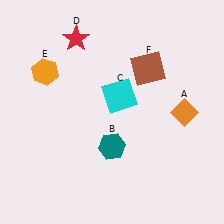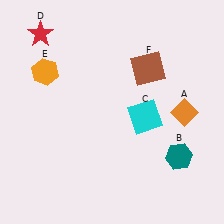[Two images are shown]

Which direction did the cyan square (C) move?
The cyan square (C) moved right.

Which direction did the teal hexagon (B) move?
The teal hexagon (B) moved right.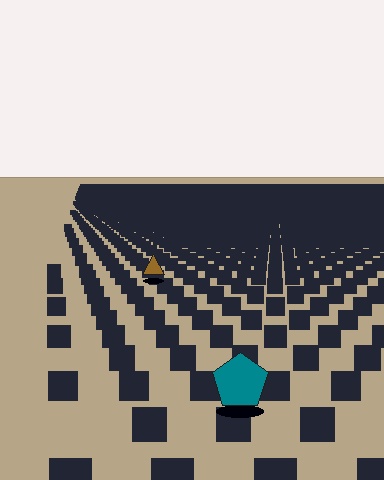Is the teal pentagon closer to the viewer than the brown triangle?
Yes. The teal pentagon is closer — you can tell from the texture gradient: the ground texture is coarser near it.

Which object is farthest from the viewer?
The brown triangle is farthest from the viewer. It appears smaller and the ground texture around it is denser.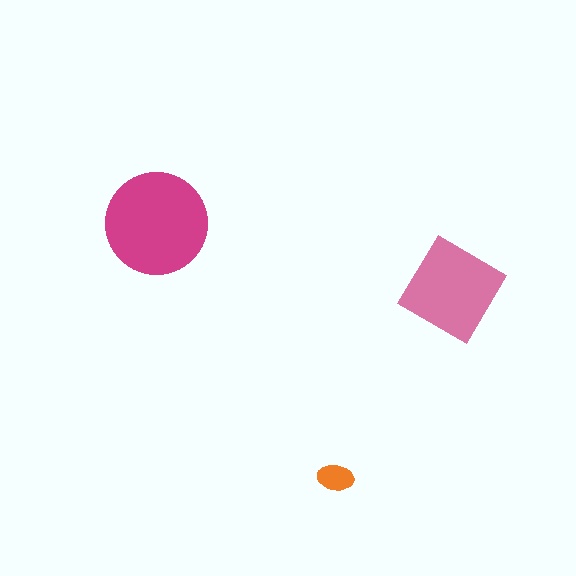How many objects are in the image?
There are 3 objects in the image.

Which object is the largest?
The magenta circle.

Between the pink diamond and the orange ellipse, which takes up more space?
The pink diamond.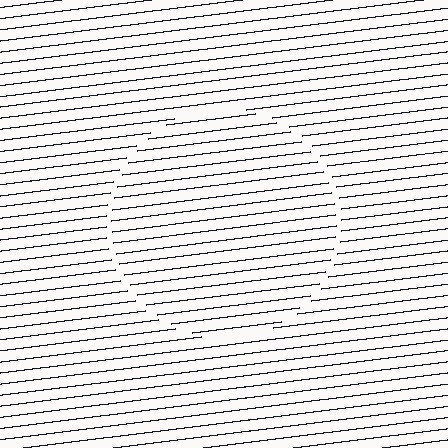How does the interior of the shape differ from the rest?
The interior of the shape contains the same grating, shifted by half a period — the contour is defined by the phase discontinuity where line-ends from the inner and outer gratings abut.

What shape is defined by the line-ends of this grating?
An illusory circle. The interior of the shape contains the same grating, shifted by half a period — the contour is defined by the phase discontinuity where line-ends from the inner and outer gratings abut.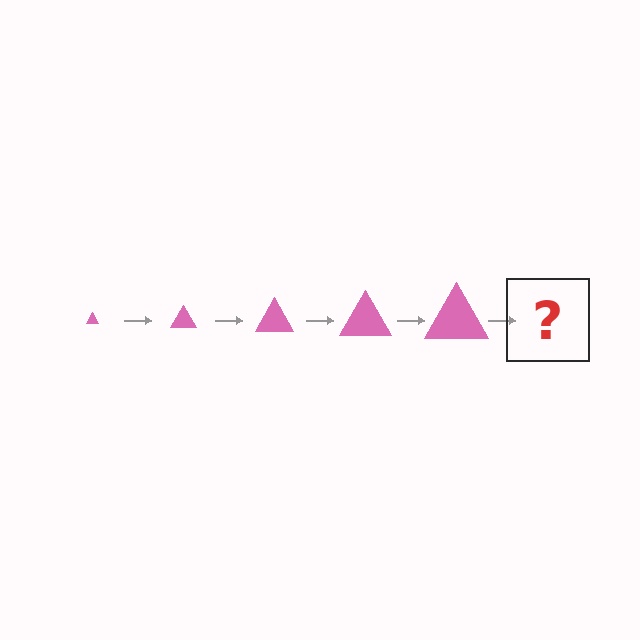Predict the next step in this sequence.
The next step is a pink triangle, larger than the previous one.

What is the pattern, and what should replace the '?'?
The pattern is that the triangle gets progressively larger each step. The '?' should be a pink triangle, larger than the previous one.